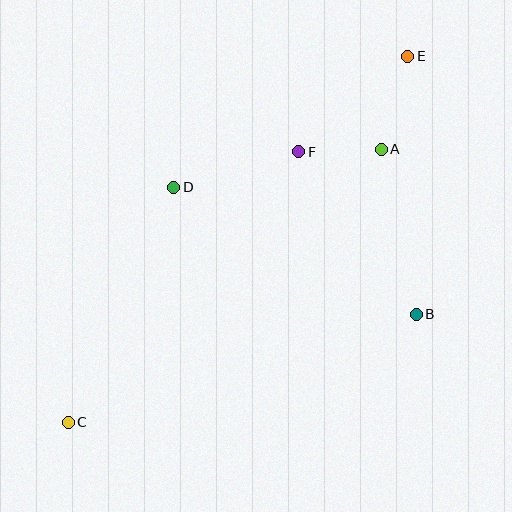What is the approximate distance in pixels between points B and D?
The distance between B and D is approximately 274 pixels.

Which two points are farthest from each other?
Points C and E are farthest from each other.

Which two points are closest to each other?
Points A and F are closest to each other.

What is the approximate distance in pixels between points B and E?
The distance between B and E is approximately 258 pixels.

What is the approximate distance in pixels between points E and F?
The distance between E and F is approximately 145 pixels.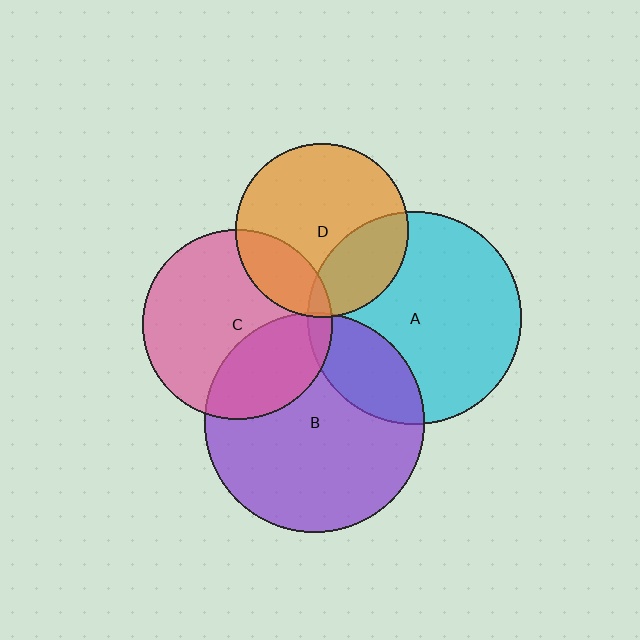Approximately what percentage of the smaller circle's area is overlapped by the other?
Approximately 30%.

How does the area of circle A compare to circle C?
Approximately 1.3 times.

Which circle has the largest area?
Circle B (purple).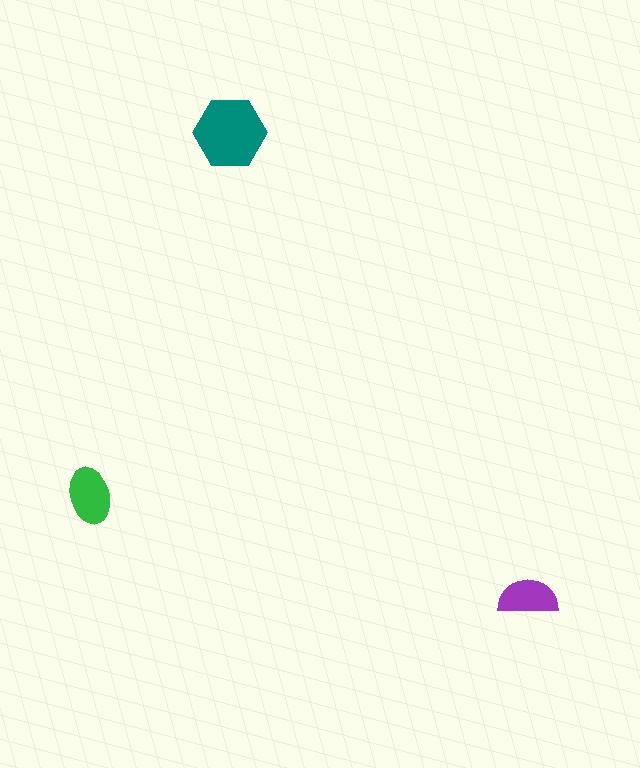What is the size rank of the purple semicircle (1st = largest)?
3rd.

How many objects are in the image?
There are 3 objects in the image.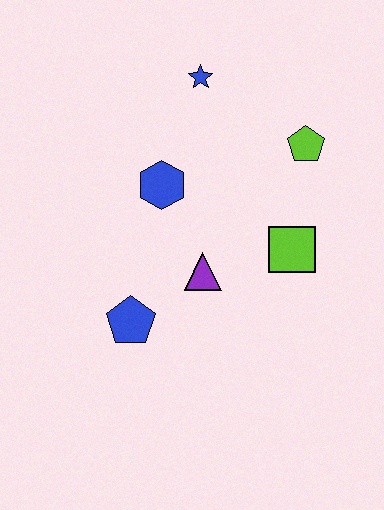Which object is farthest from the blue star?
The blue pentagon is farthest from the blue star.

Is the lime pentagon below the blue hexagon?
No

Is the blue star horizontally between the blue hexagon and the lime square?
Yes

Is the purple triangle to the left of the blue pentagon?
No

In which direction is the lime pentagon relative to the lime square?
The lime pentagon is above the lime square.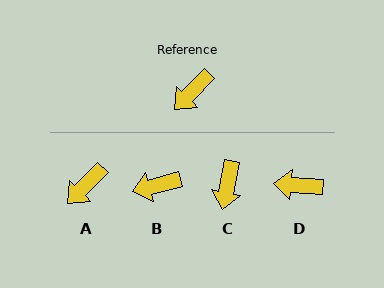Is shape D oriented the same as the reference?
No, it is off by about 50 degrees.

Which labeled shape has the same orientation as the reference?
A.